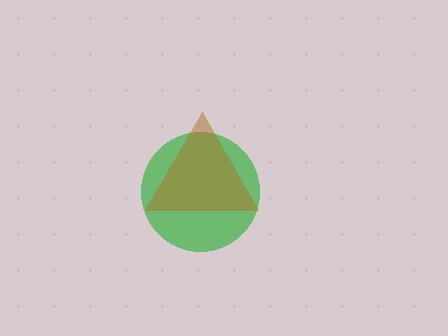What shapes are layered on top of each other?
The layered shapes are: a green circle, a brown triangle.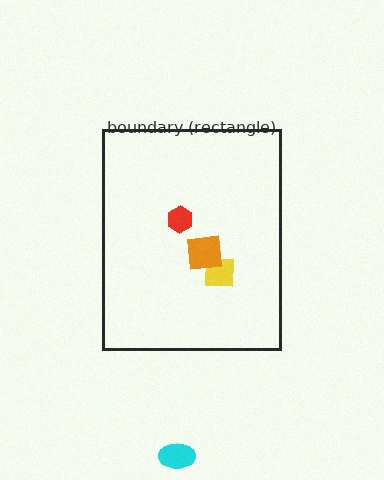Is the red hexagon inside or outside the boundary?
Inside.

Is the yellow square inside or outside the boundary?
Inside.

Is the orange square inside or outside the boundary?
Inside.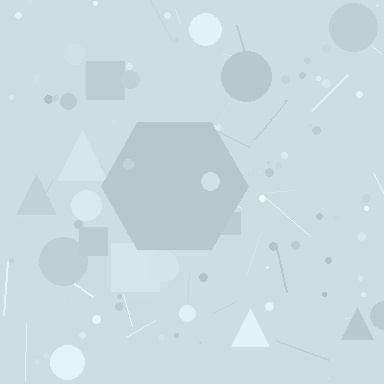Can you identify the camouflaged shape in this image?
The camouflaged shape is a hexagon.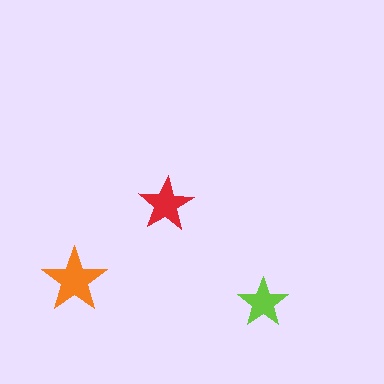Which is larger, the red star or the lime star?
The red one.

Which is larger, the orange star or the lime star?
The orange one.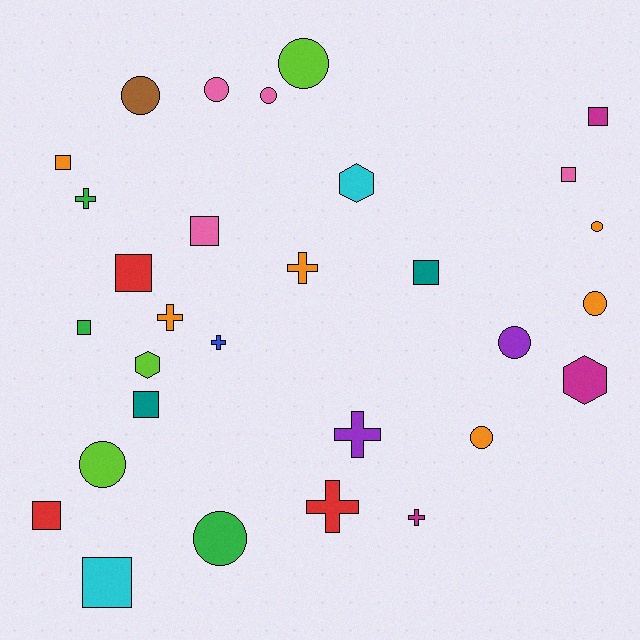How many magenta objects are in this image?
There are 3 magenta objects.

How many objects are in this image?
There are 30 objects.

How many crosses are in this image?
There are 7 crosses.